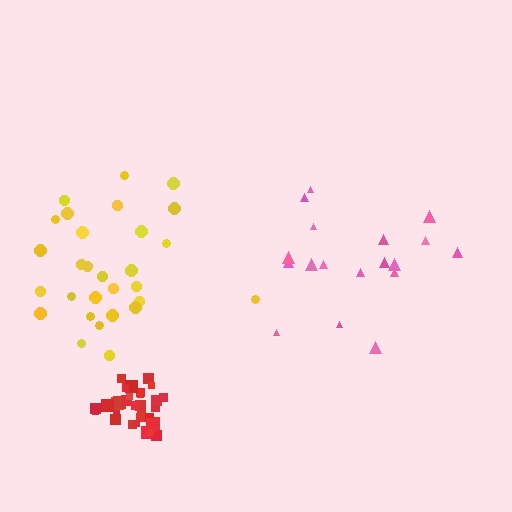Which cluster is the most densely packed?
Red.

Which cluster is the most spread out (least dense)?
Pink.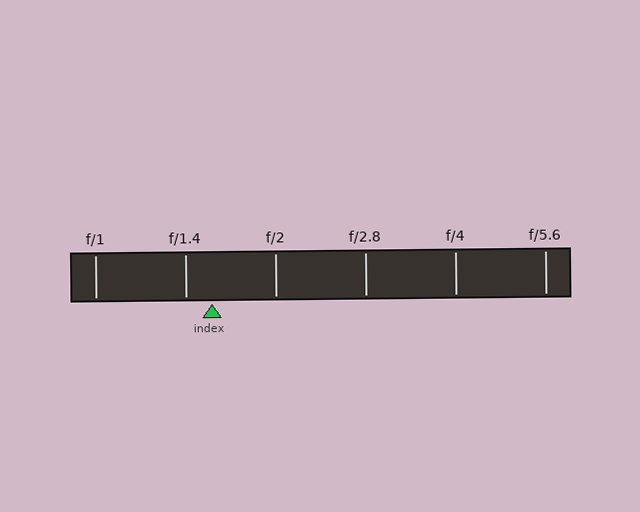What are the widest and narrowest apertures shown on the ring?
The widest aperture shown is f/1 and the narrowest is f/5.6.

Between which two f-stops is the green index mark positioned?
The index mark is between f/1.4 and f/2.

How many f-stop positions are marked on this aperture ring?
There are 6 f-stop positions marked.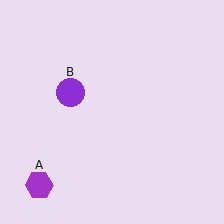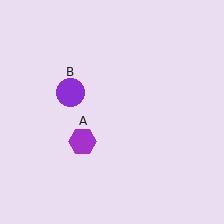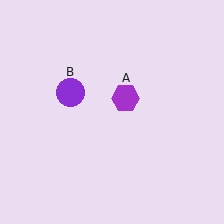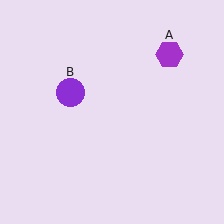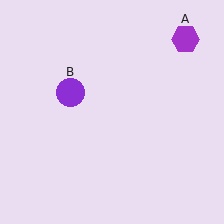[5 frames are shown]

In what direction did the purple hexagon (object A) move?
The purple hexagon (object A) moved up and to the right.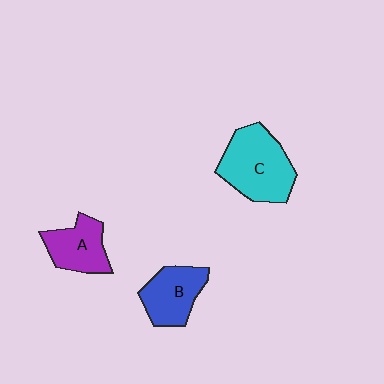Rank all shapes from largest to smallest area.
From largest to smallest: C (cyan), B (blue), A (purple).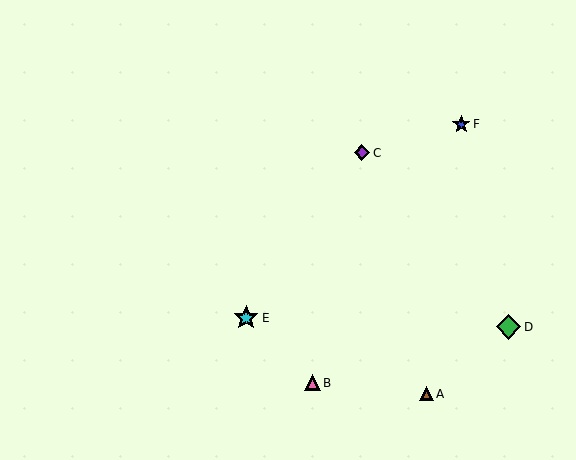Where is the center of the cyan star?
The center of the cyan star is at (246, 318).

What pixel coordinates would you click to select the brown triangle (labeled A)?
Click at (426, 394) to select the brown triangle A.